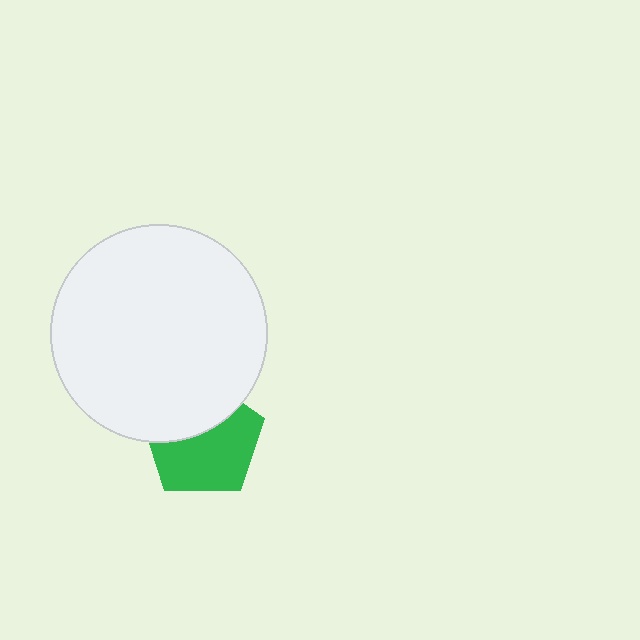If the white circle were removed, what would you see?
You would see the complete green pentagon.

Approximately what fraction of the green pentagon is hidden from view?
Roughly 39% of the green pentagon is hidden behind the white circle.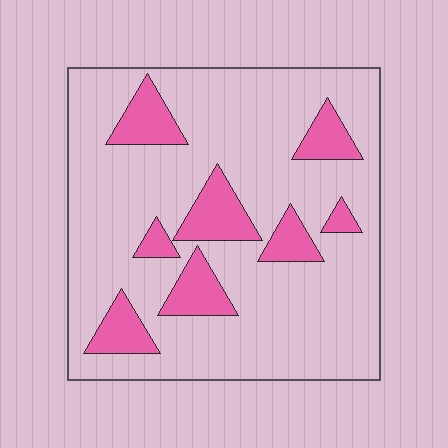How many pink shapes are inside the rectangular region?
8.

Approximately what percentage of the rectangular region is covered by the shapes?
Approximately 20%.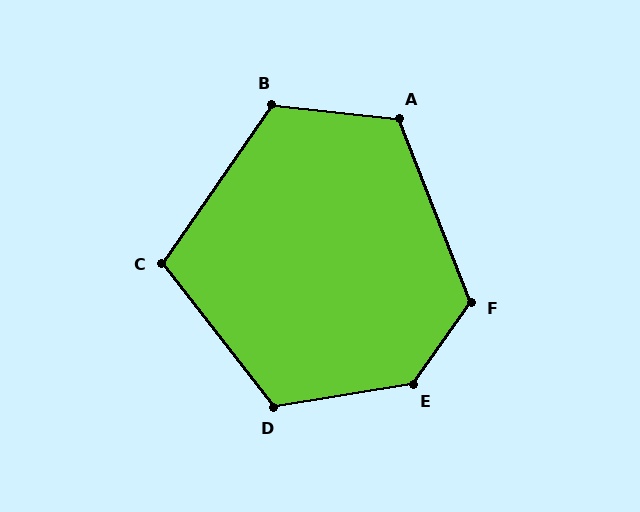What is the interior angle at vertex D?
Approximately 119 degrees (obtuse).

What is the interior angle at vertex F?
Approximately 123 degrees (obtuse).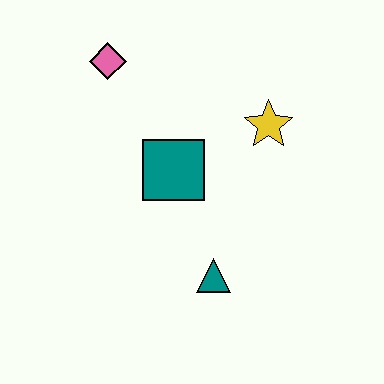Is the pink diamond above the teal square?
Yes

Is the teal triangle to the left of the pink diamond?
No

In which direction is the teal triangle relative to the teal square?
The teal triangle is below the teal square.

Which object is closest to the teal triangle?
The teal square is closest to the teal triangle.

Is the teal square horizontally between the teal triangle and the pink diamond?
Yes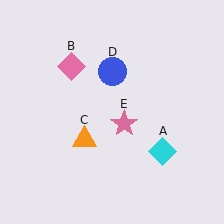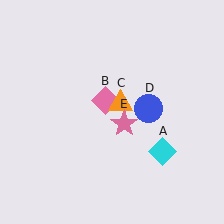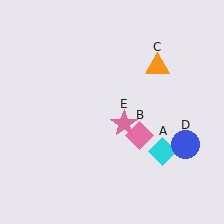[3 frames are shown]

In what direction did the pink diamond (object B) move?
The pink diamond (object B) moved down and to the right.